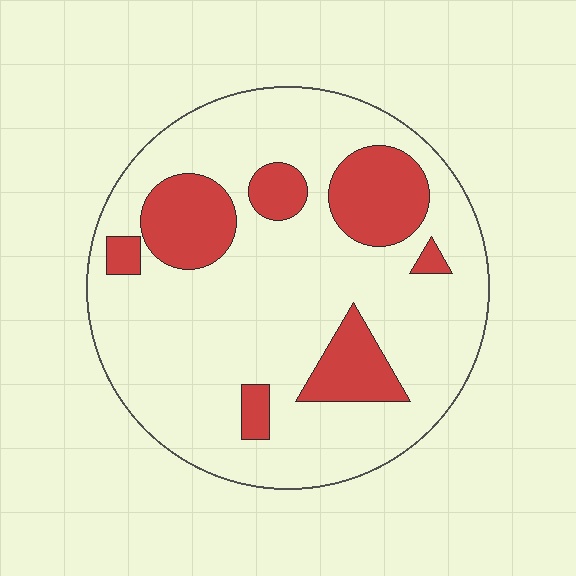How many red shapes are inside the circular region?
7.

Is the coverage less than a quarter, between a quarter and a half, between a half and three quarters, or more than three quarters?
Less than a quarter.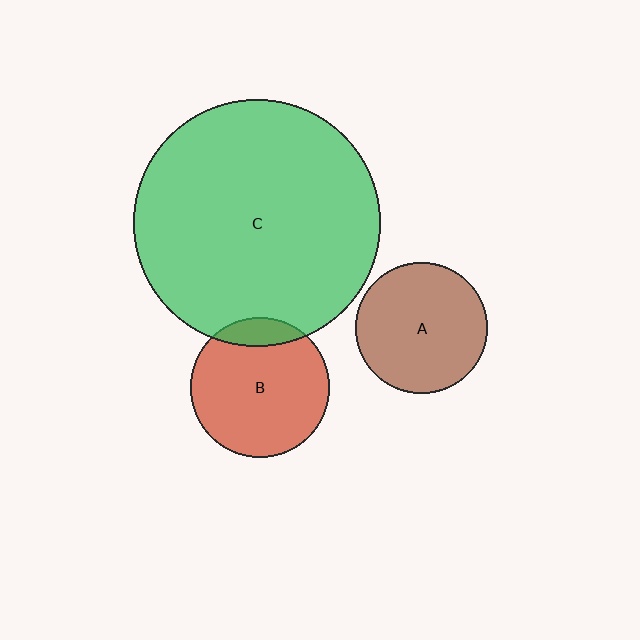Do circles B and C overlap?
Yes.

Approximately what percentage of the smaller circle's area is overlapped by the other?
Approximately 10%.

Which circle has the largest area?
Circle C (green).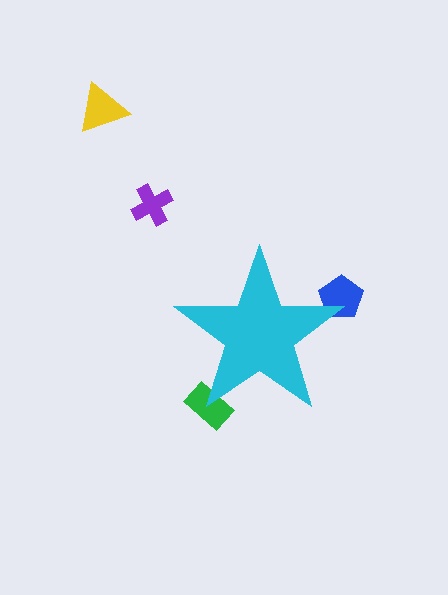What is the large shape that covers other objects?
A cyan star.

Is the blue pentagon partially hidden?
Yes, the blue pentagon is partially hidden behind the cyan star.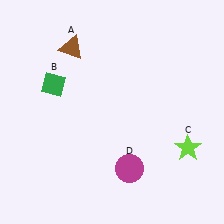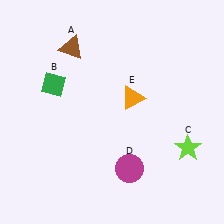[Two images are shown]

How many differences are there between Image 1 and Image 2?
There is 1 difference between the two images.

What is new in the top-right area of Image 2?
An orange triangle (E) was added in the top-right area of Image 2.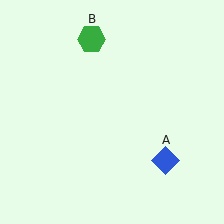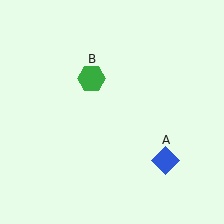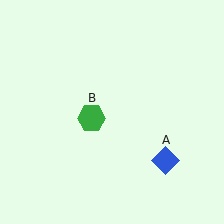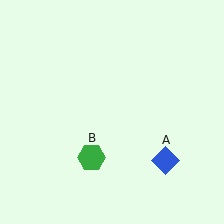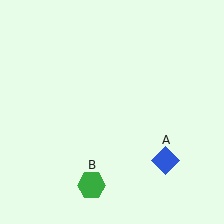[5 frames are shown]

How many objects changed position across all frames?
1 object changed position: green hexagon (object B).